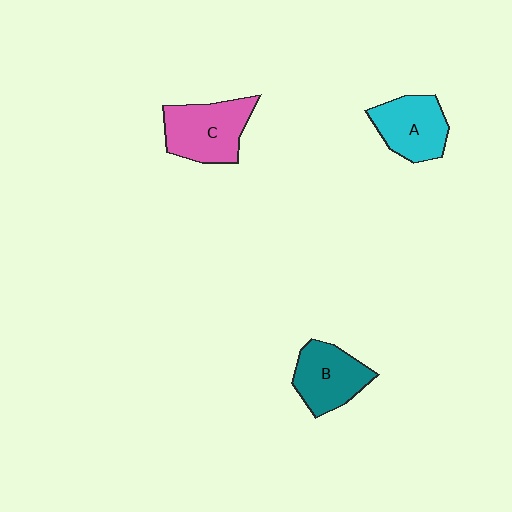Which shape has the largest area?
Shape C (pink).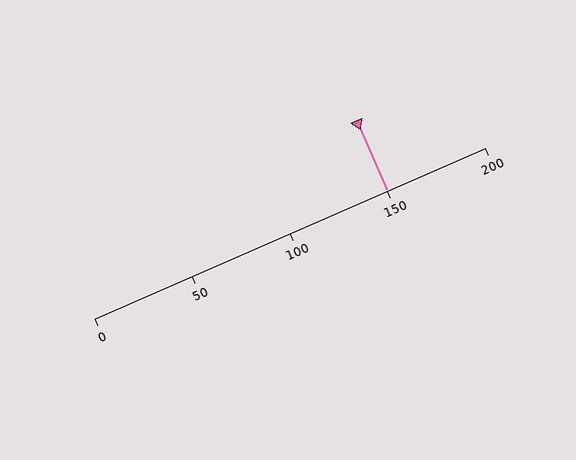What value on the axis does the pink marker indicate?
The marker indicates approximately 150.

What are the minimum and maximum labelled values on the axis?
The axis runs from 0 to 200.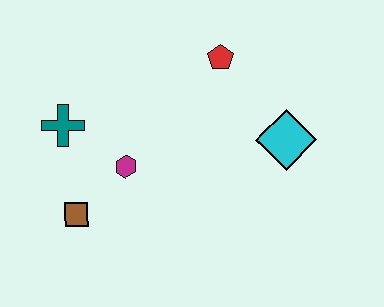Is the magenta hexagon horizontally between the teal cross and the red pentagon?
Yes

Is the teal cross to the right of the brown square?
No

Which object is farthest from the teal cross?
The cyan diamond is farthest from the teal cross.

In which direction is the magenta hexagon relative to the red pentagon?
The magenta hexagon is below the red pentagon.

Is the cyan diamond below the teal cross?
Yes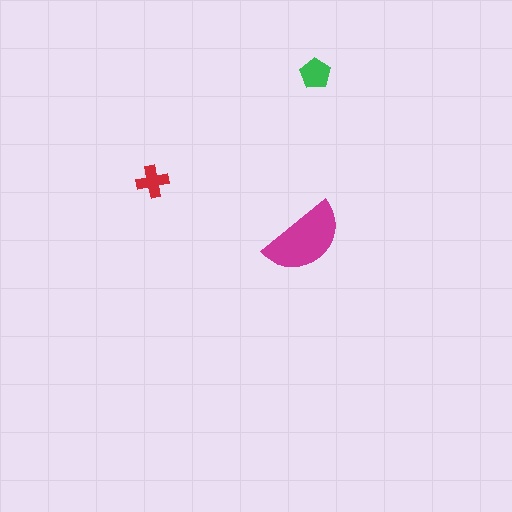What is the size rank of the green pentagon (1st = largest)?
2nd.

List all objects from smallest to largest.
The red cross, the green pentagon, the magenta semicircle.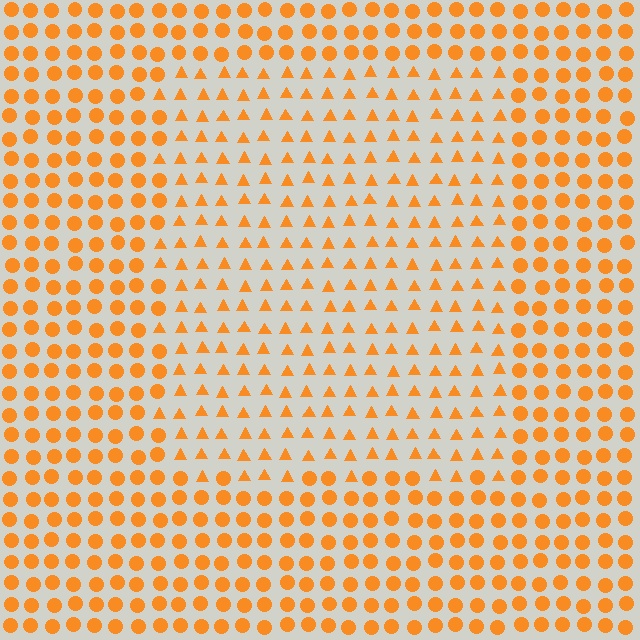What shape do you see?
I see a rectangle.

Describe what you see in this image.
The image is filled with small orange elements arranged in a uniform grid. A rectangle-shaped region contains triangles, while the surrounding area contains circles. The boundary is defined purely by the change in element shape.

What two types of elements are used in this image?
The image uses triangles inside the rectangle region and circles outside it.